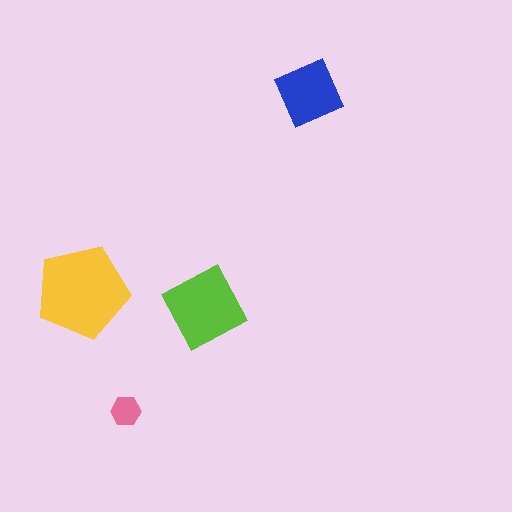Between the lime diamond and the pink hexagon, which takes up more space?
The lime diamond.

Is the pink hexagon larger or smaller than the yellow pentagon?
Smaller.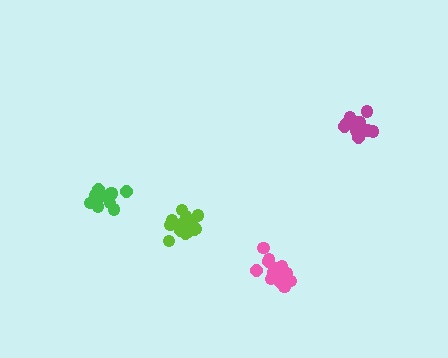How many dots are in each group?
Group 1: 13 dots, Group 2: 13 dots, Group 3: 17 dots, Group 4: 15 dots (58 total).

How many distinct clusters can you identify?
There are 4 distinct clusters.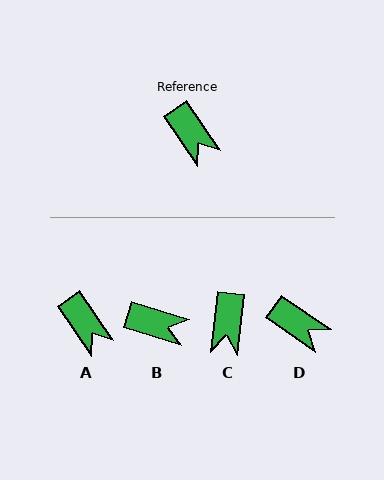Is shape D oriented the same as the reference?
No, it is off by about 21 degrees.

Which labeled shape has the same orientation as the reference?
A.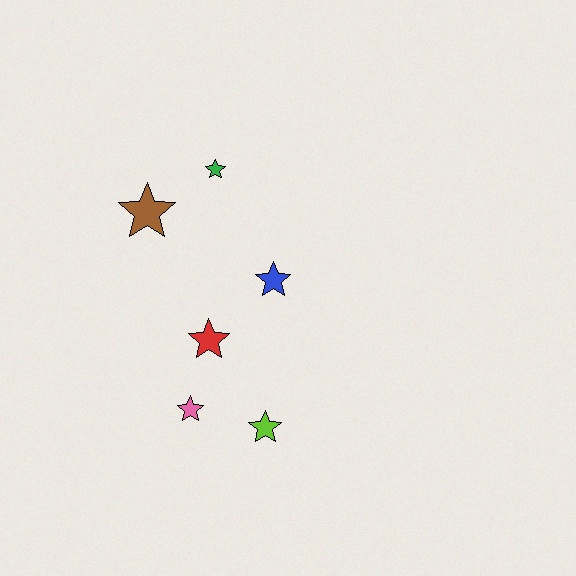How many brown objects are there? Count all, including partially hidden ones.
There is 1 brown object.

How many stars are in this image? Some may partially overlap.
There are 6 stars.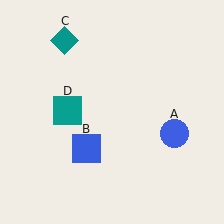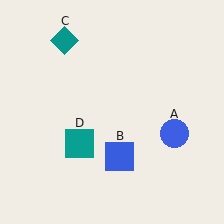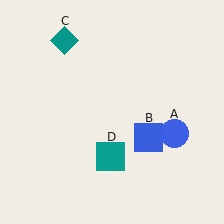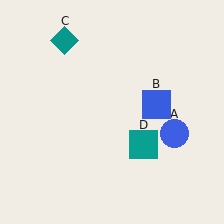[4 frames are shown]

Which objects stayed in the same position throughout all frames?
Blue circle (object A) and teal diamond (object C) remained stationary.